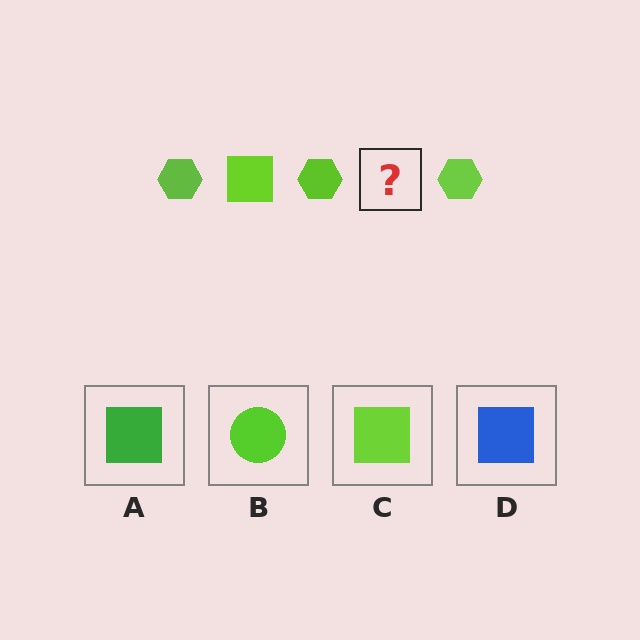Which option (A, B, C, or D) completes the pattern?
C.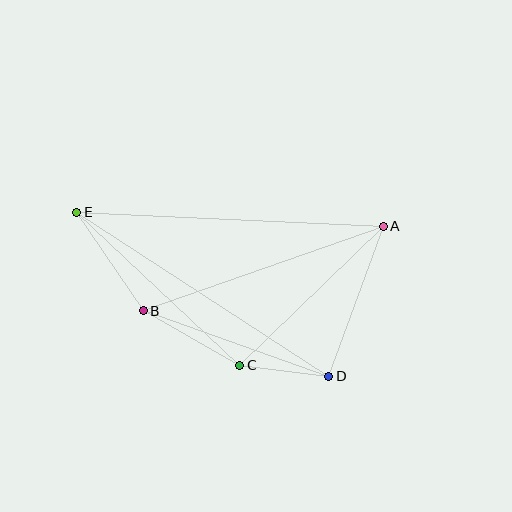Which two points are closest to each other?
Points C and D are closest to each other.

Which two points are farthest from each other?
Points A and E are farthest from each other.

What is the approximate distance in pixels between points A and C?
The distance between A and C is approximately 200 pixels.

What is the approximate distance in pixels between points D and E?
The distance between D and E is approximately 300 pixels.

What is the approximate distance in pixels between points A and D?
The distance between A and D is approximately 160 pixels.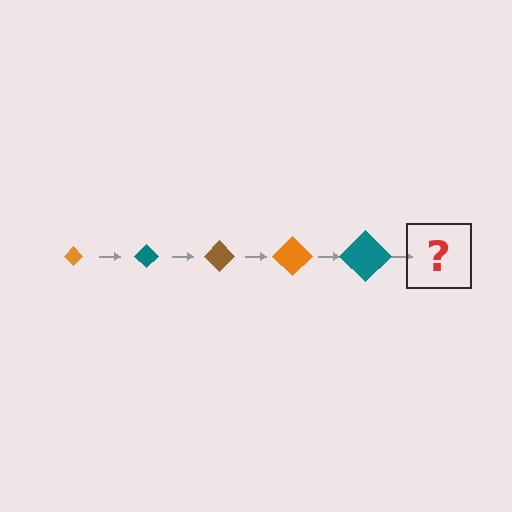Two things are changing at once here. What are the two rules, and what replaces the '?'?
The two rules are that the diamond grows larger each step and the color cycles through orange, teal, and brown. The '?' should be a brown diamond, larger than the previous one.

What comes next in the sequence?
The next element should be a brown diamond, larger than the previous one.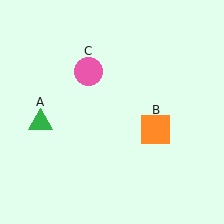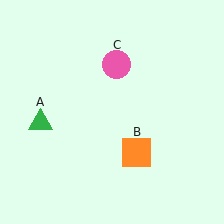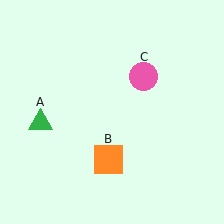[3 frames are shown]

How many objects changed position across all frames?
2 objects changed position: orange square (object B), pink circle (object C).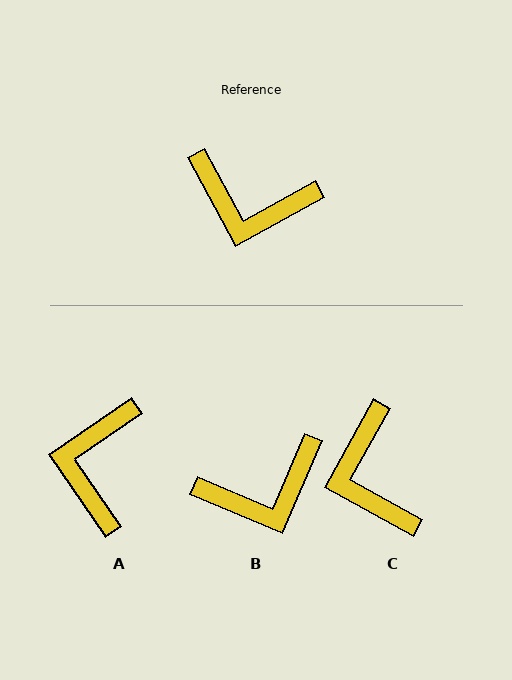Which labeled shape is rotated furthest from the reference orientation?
A, about 84 degrees away.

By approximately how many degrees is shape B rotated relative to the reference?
Approximately 39 degrees counter-clockwise.